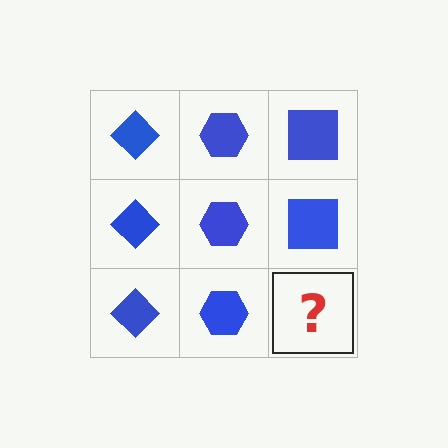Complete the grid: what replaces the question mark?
The question mark should be replaced with a blue square.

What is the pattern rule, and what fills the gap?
The rule is that each column has a consistent shape. The gap should be filled with a blue square.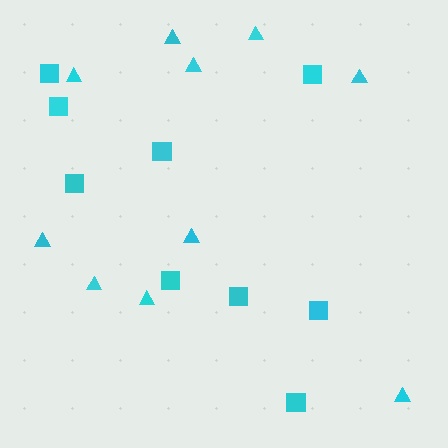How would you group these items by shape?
There are 2 groups: one group of squares (9) and one group of triangles (10).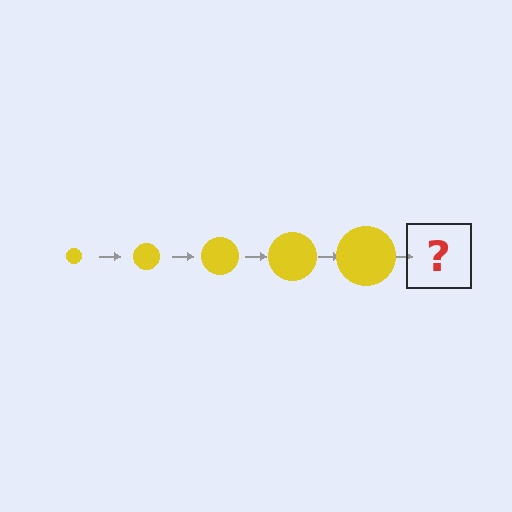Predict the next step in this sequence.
The next step is a yellow circle, larger than the previous one.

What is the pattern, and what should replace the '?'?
The pattern is that the circle gets progressively larger each step. The '?' should be a yellow circle, larger than the previous one.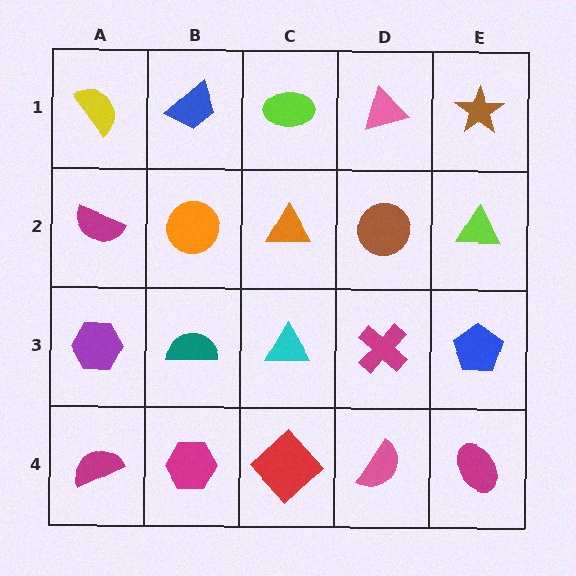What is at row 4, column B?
A magenta hexagon.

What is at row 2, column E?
A lime triangle.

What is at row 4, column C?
A red diamond.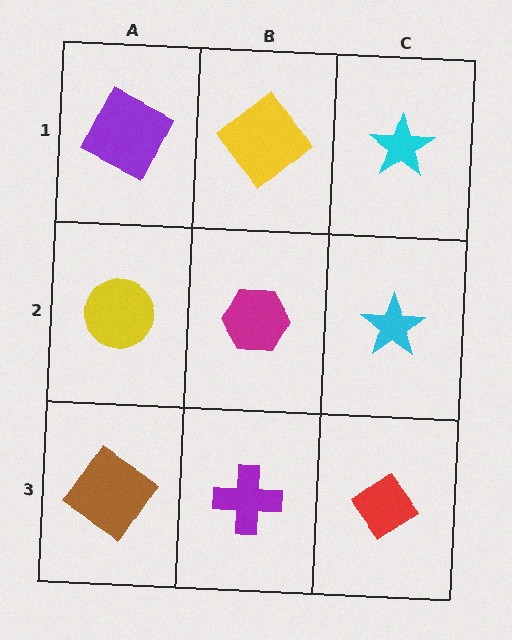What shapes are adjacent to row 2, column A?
A purple square (row 1, column A), a brown diamond (row 3, column A), a magenta hexagon (row 2, column B).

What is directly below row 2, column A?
A brown diamond.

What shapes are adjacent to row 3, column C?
A cyan star (row 2, column C), a purple cross (row 3, column B).